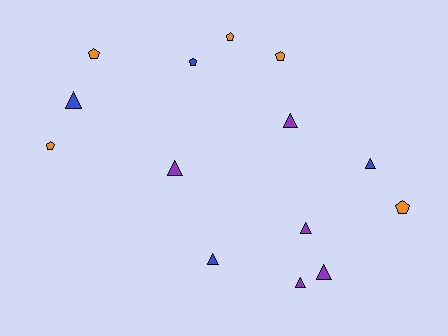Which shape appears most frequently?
Triangle, with 8 objects.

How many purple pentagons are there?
There are no purple pentagons.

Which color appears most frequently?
Purple, with 5 objects.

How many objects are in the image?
There are 14 objects.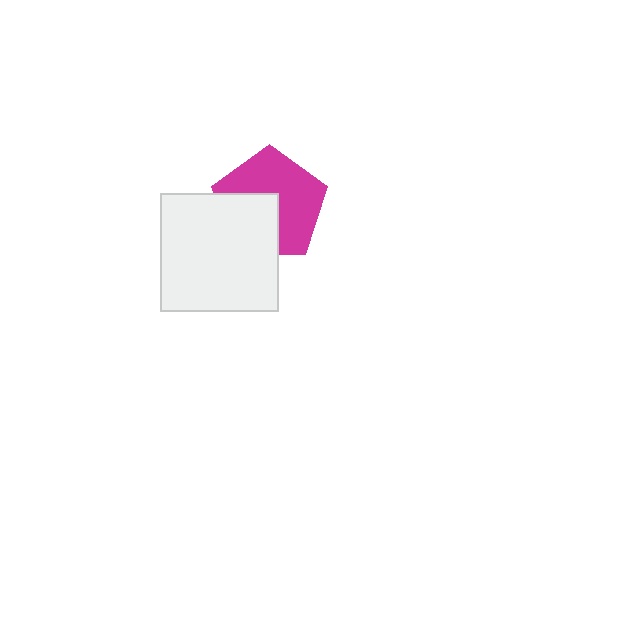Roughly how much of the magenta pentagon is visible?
About half of it is visible (roughly 61%).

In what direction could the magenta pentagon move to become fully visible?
The magenta pentagon could move toward the upper-right. That would shift it out from behind the white square entirely.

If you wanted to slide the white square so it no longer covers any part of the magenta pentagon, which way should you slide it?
Slide it toward the lower-left — that is the most direct way to separate the two shapes.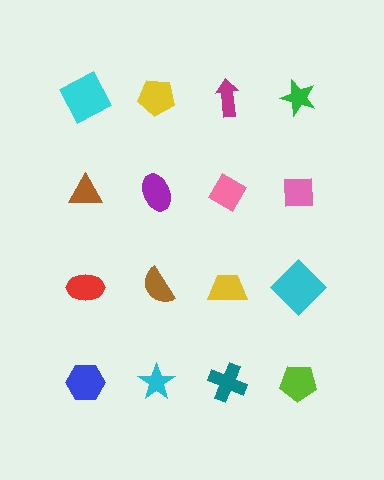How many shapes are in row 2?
4 shapes.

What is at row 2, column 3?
A pink diamond.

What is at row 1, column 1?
A cyan square.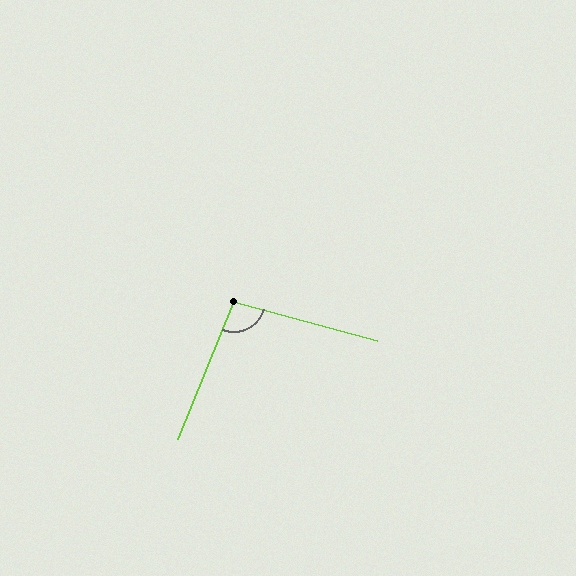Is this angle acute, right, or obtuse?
It is obtuse.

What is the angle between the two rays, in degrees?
Approximately 97 degrees.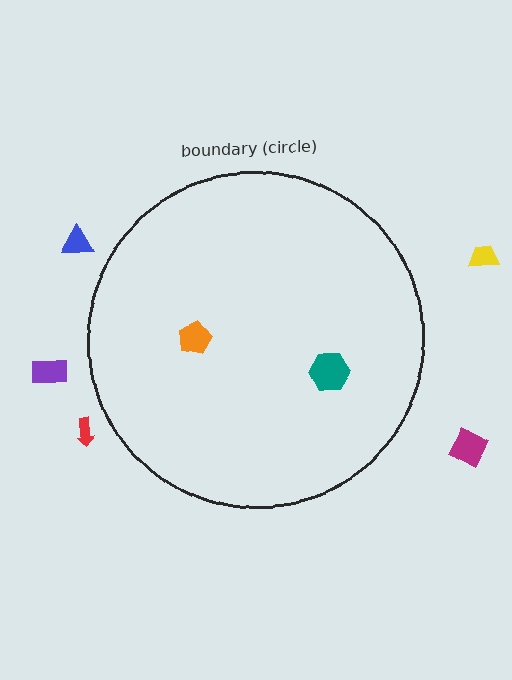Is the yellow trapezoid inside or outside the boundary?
Outside.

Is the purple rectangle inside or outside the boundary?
Outside.